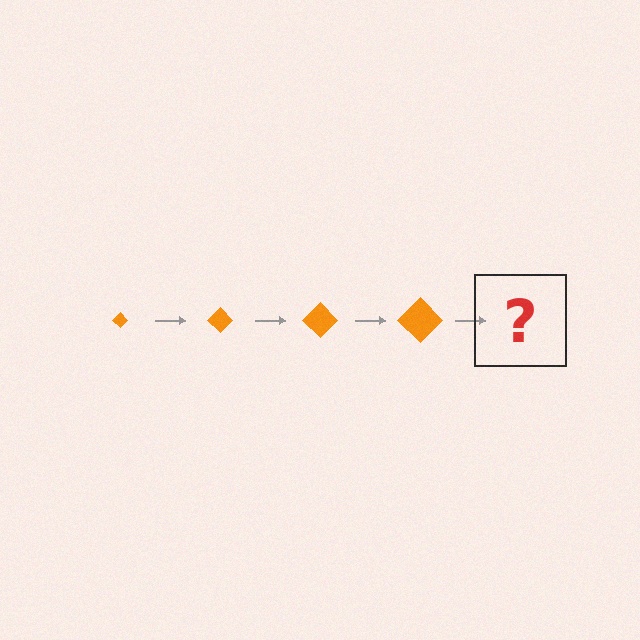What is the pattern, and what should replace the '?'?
The pattern is that the diamond gets progressively larger each step. The '?' should be an orange diamond, larger than the previous one.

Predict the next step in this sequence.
The next step is an orange diamond, larger than the previous one.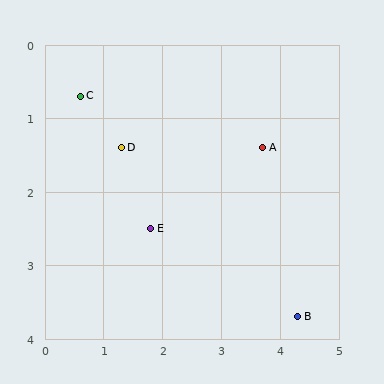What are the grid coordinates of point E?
Point E is at approximately (1.8, 2.5).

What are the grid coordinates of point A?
Point A is at approximately (3.7, 1.4).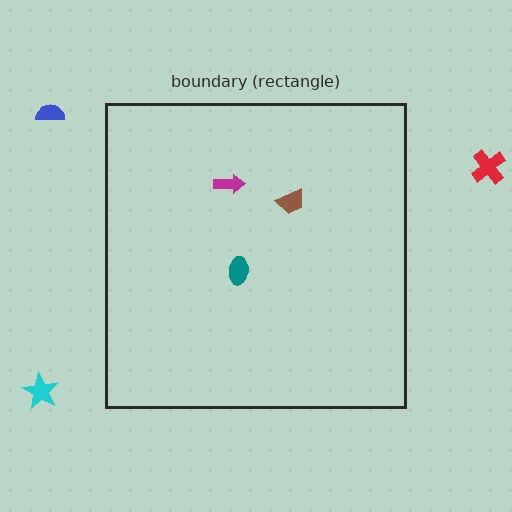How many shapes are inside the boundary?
3 inside, 3 outside.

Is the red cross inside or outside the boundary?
Outside.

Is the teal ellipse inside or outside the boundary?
Inside.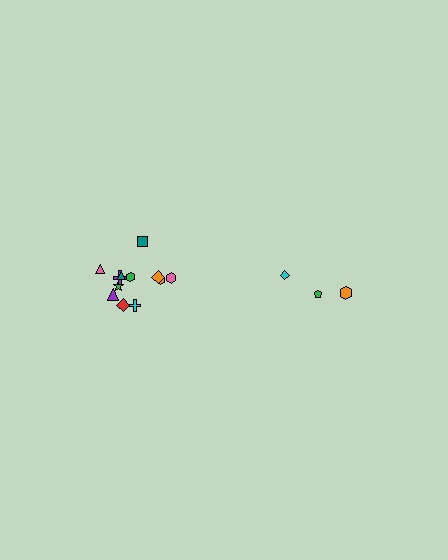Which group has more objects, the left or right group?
The left group.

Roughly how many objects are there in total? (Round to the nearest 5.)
Roughly 15 objects in total.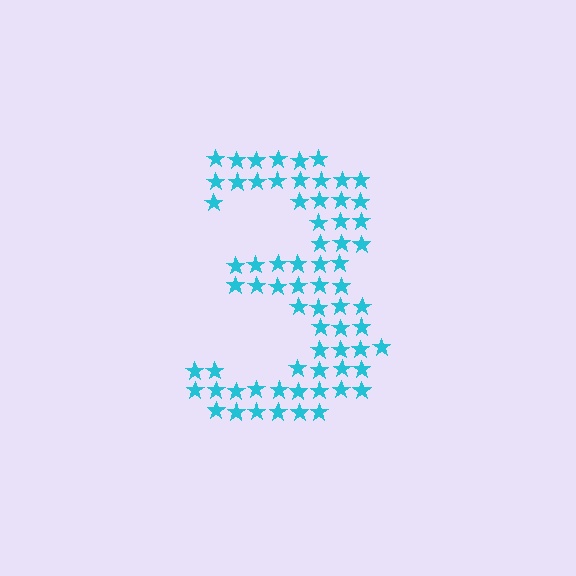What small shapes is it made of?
It is made of small stars.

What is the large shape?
The large shape is the digit 3.